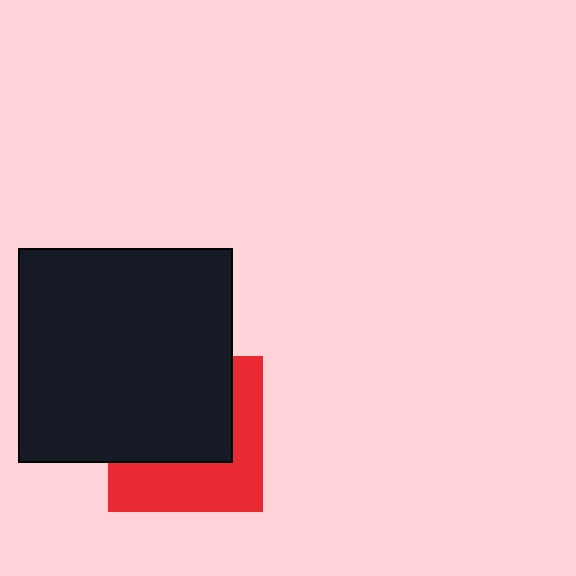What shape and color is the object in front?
The object in front is a black square.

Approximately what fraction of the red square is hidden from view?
Roughly 56% of the red square is hidden behind the black square.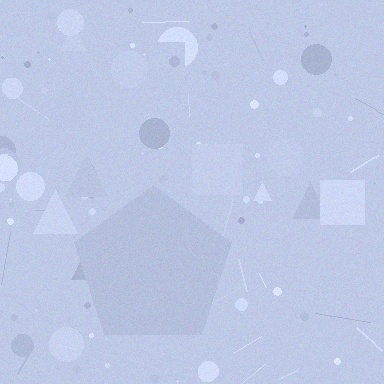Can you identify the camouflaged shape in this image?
The camouflaged shape is a pentagon.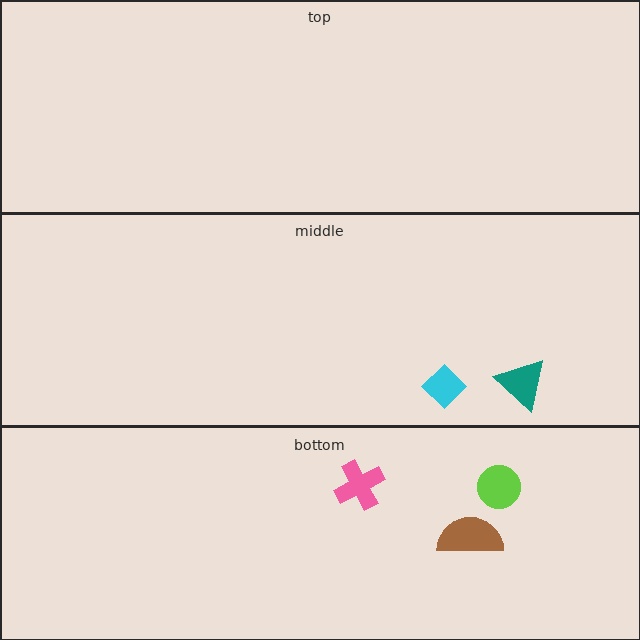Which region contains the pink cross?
The bottom region.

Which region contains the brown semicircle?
The bottom region.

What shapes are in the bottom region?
The lime circle, the brown semicircle, the pink cross.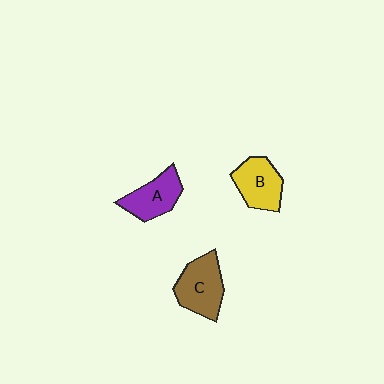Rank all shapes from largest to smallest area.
From largest to smallest: C (brown), B (yellow), A (purple).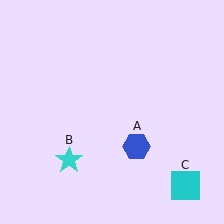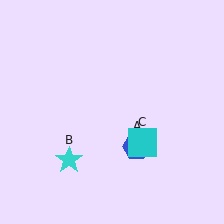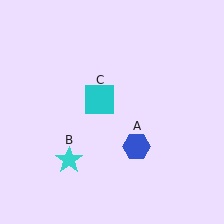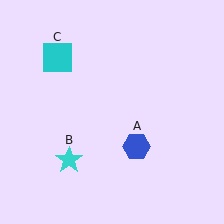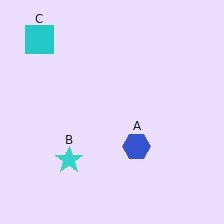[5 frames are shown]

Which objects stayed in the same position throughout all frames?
Blue hexagon (object A) and cyan star (object B) remained stationary.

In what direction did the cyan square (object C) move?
The cyan square (object C) moved up and to the left.